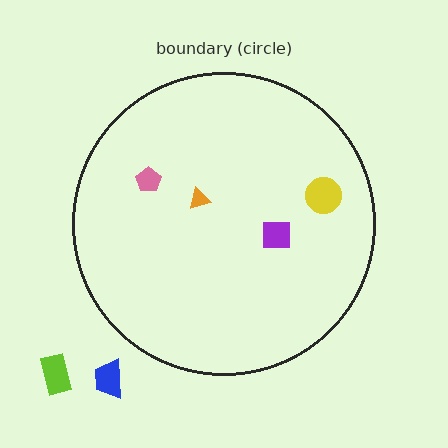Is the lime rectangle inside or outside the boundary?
Outside.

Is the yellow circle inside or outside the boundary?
Inside.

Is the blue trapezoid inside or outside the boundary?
Outside.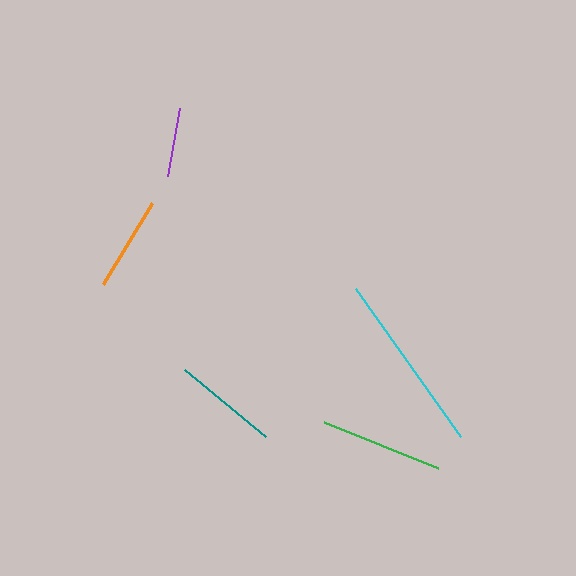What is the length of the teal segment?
The teal segment is approximately 106 pixels long.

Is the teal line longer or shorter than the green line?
The green line is longer than the teal line.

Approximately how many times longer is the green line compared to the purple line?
The green line is approximately 1.8 times the length of the purple line.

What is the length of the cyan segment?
The cyan segment is approximately 181 pixels long.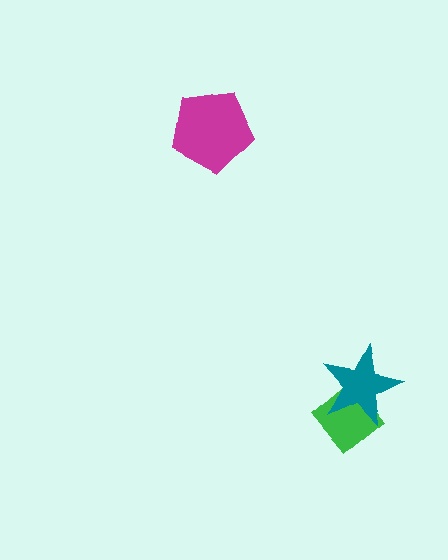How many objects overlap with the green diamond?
1 object overlaps with the green diamond.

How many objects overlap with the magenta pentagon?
0 objects overlap with the magenta pentagon.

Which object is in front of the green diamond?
The teal star is in front of the green diamond.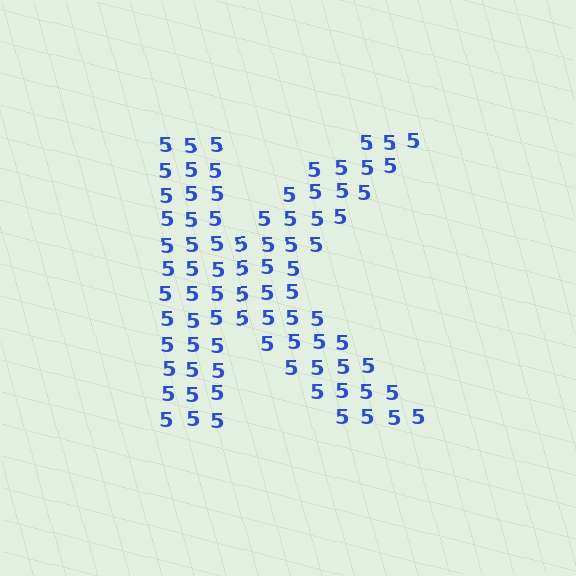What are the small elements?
The small elements are digit 5's.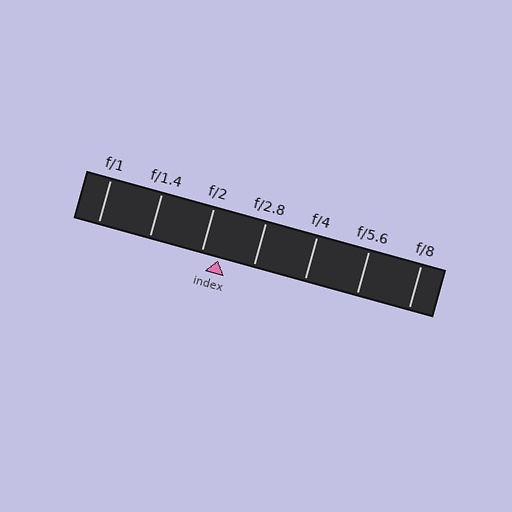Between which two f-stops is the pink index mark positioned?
The index mark is between f/2 and f/2.8.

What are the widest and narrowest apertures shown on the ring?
The widest aperture shown is f/1 and the narrowest is f/8.